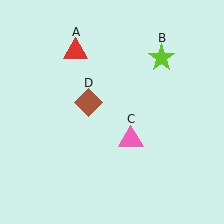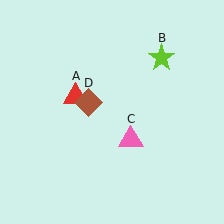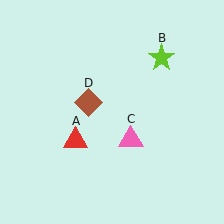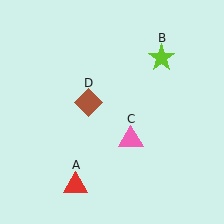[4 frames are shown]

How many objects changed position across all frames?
1 object changed position: red triangle (object A).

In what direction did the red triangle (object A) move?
The red triangle (object A) moved down.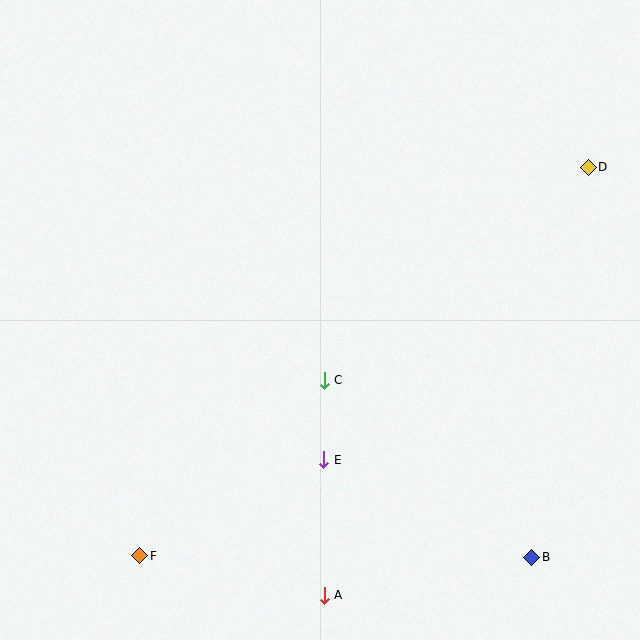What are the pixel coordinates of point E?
Point E is at (324, 460).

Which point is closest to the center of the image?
Point C at (324, 380) is closest to the center.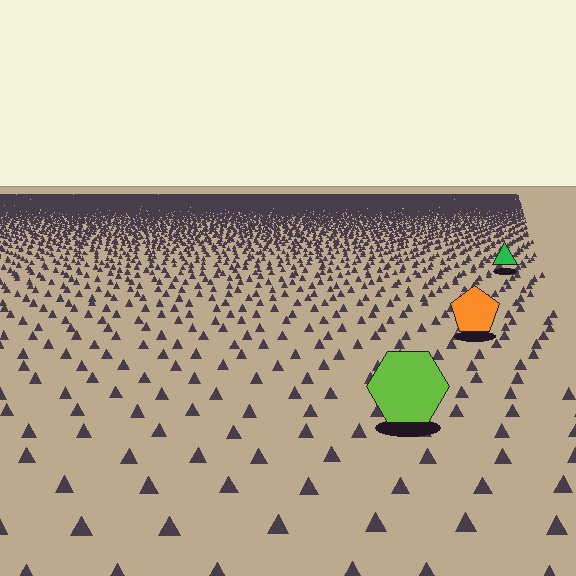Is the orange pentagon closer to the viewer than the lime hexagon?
No. The lime hexagon is closer — you can tell from the texture gradient: the ground texture is coarser near it.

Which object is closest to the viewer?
The lime hexagon is closest. The texture marks near it are larger and more spread out.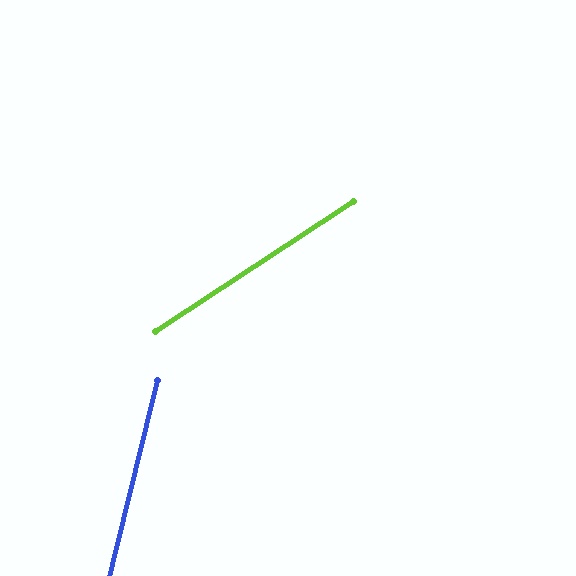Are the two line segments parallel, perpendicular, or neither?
Neither parallel nor perpendicular — they differ by about 43°.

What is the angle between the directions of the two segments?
Approximately 43 degrees.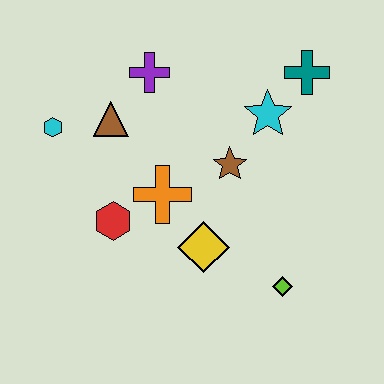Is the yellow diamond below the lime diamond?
No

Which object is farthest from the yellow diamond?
The teal cross is farthest from the yellow diamond.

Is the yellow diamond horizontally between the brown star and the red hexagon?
Yes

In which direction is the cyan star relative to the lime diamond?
The cyan star is above the lime diamond.